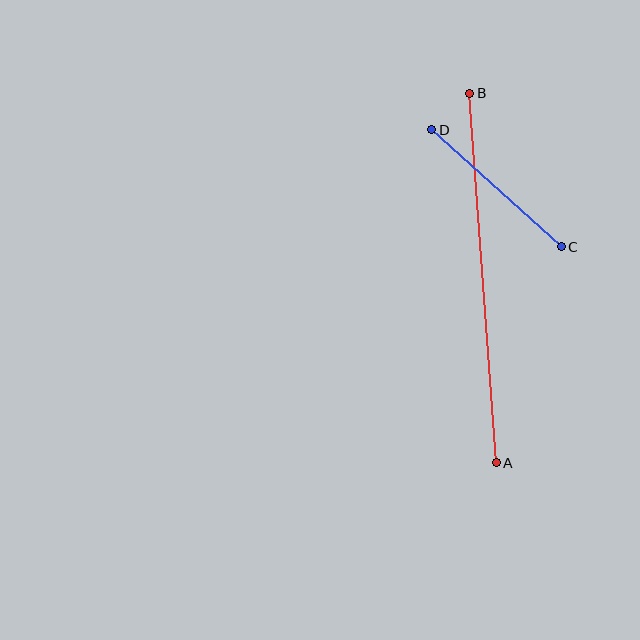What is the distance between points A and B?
The distance is approximately 371 pixels.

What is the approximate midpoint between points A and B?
The midpoint is at approximately (483, 278) pixels.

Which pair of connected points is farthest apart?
Points A and B are farthest apart.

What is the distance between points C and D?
The distance is approximately 174 pixels.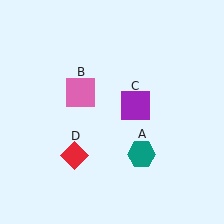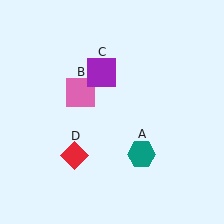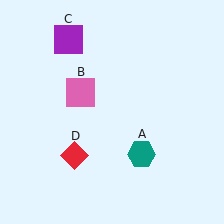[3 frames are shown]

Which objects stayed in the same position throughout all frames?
Teal hexagon (object A) and pink square (object B) and red diamond (object D) remained stationary.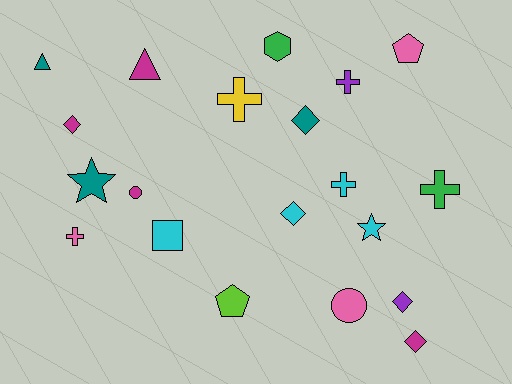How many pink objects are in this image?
There are 3 pink objects.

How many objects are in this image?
There are 20 objects.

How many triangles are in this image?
There are 2 triangles.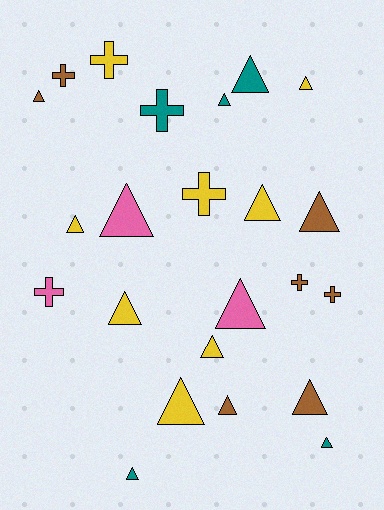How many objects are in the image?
There are 23 objects.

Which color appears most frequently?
Yellow, with 8 objects.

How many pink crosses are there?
There is 1 pink cross.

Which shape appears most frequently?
Triangle, with 16 objects.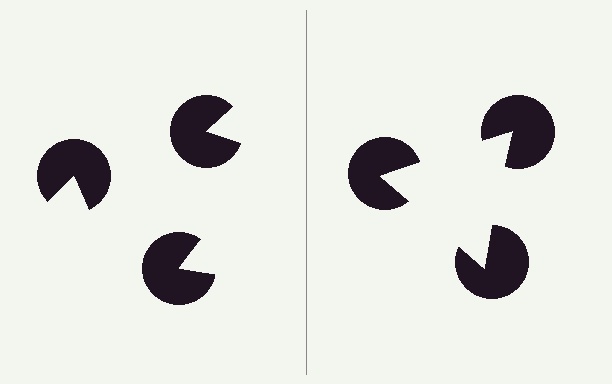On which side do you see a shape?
An illusory triangle appears on the right side. On the left side the wedge cuts are rotated, so no coherent shape forms.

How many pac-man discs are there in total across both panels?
6 — 3 on each side.